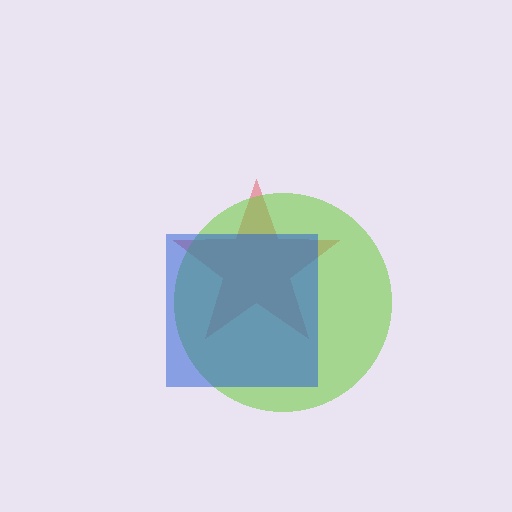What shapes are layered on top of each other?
The layered shapes are: a red star, a lime circle, a blue square.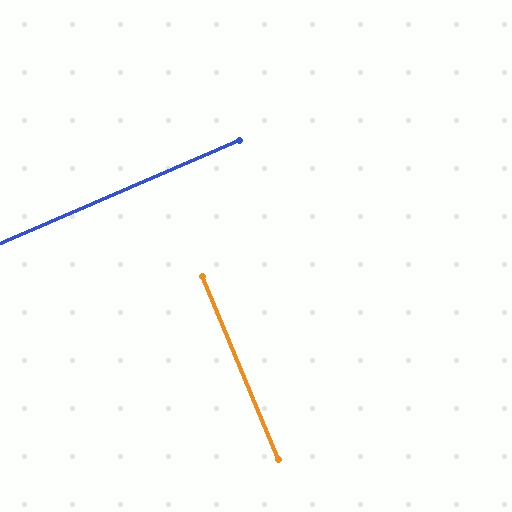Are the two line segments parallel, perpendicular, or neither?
Perpendicular — they meet at approximately 89°.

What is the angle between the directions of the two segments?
Approximately 89 degrees.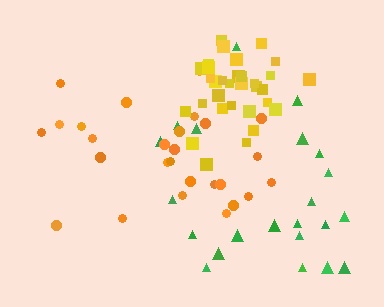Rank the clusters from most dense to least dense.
yellow, orange, green.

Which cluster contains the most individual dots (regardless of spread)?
Yellow (33).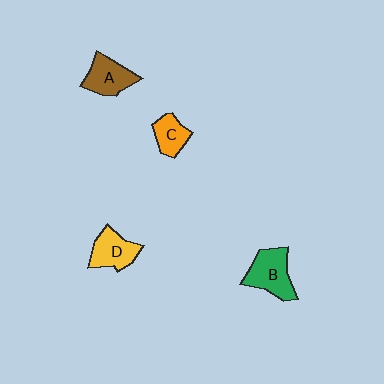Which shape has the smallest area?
Shape C (orange).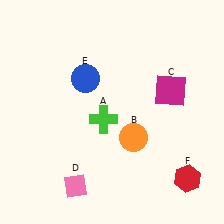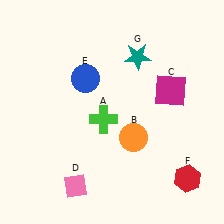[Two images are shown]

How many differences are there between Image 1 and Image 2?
There is 1 difference between the two images.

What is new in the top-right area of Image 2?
A teal star (G) was added in the top-right area of Image 2.